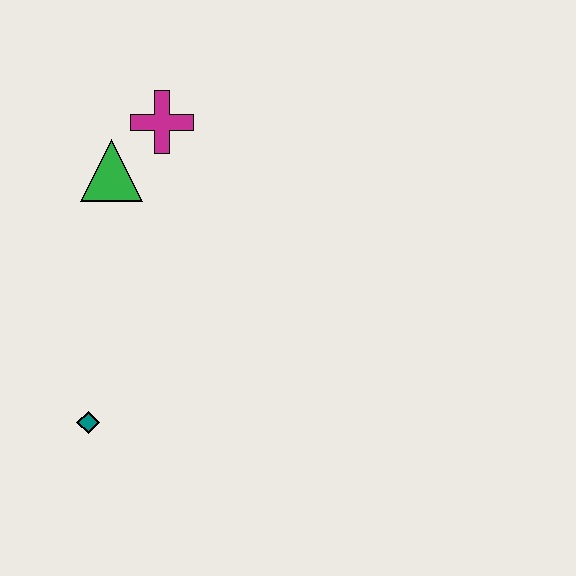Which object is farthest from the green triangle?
The teal diamond is farthest from the green triangle.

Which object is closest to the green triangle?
The magenta cross is closest to the green triangle.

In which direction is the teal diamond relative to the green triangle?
The teal diamond is below the green triangle.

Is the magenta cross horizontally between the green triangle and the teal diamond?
No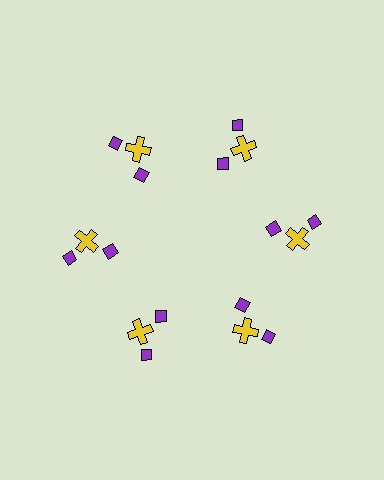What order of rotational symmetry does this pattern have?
This pattern has 6-fold rotational symmetry.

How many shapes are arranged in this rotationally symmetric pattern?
There are 18 shapes, arranged in 6 groups of 3.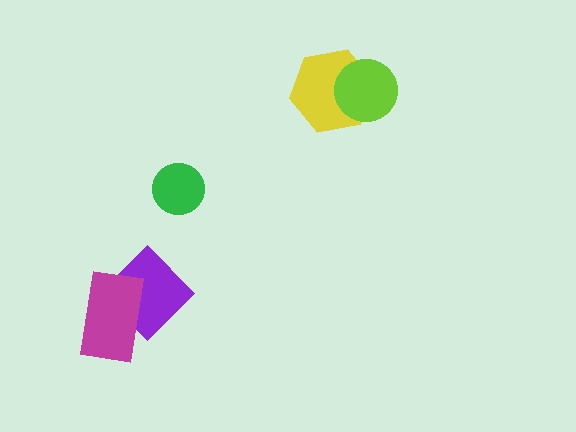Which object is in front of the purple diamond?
The magenta rectangle is in front of the purple diamond.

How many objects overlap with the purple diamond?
1 object overlaps with the purple diamond.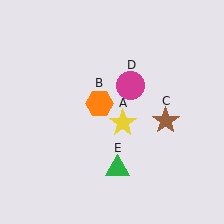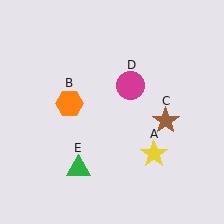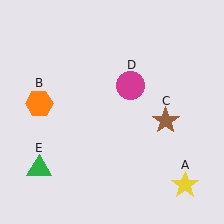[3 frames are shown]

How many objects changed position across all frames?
3 objects changed position: yellow star (object A), orange hexagon (object B), green triangle (object E).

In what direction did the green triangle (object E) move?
The green triangle (object E) moved left.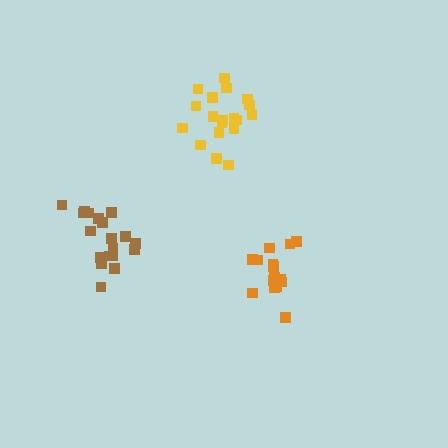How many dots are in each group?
Group 1: 19 dots, Group 2: 15 dots, Group 3: 19 dots (53 total).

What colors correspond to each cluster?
The clusters are colored: brown, orange, yellow.